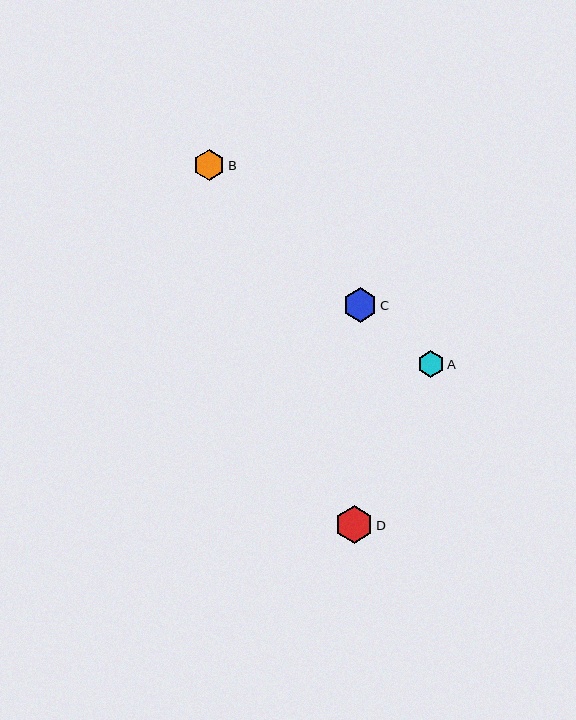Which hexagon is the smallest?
Hexagon A is the smallest with a size of approximately 27 pixels.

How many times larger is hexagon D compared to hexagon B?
Hexagon D is approximately 1.2 times the size of hexagon B.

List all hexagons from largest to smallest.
From largest to smallest: D, C, B, A.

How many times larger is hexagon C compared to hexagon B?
Hexagon C is approximately 1.1 times the size of hexagon B.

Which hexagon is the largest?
Hexagon D is the largest with a size of approximately 38 pixels.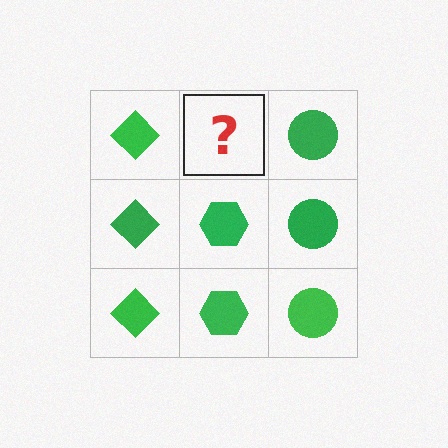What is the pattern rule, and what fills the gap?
The rule is that each column has a consistent shape. The gap should be filled with a green hexagon.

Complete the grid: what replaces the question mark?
The question mark should be replaced with a green hexagon.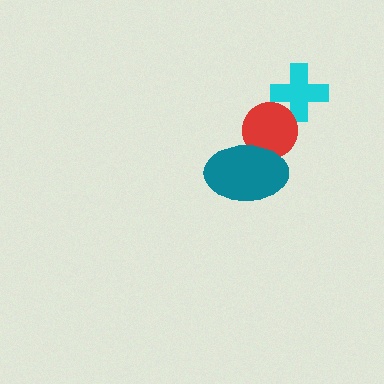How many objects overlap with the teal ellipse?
1 object overlaps with the teal ellipse.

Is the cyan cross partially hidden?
Yes, it is partially covered by another shape.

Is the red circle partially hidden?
Yes, it is partially covered by another shape.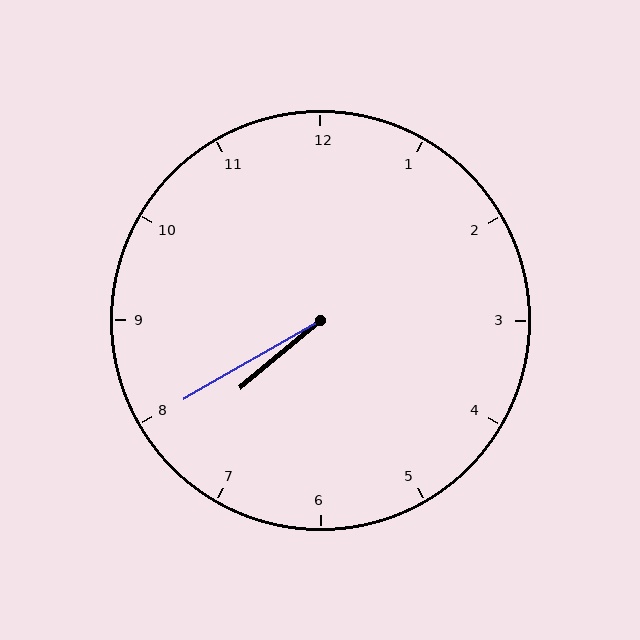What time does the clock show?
7:40.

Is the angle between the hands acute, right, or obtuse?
It is acute.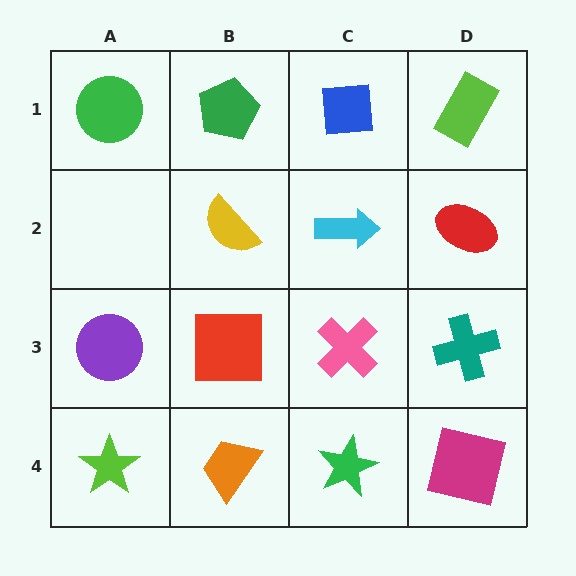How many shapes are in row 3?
4 shapes.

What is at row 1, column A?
A green circle.